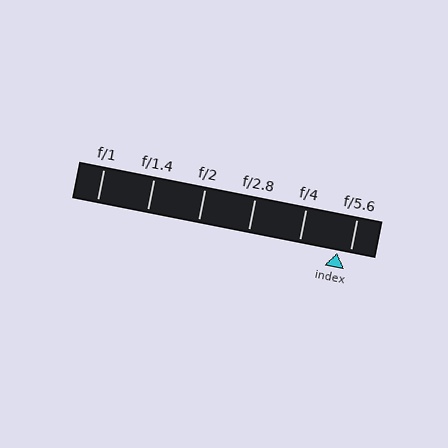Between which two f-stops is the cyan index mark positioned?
The index mark is between f/4 and f/5.6.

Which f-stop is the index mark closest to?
The index mark is closest to f/5.6.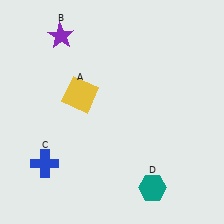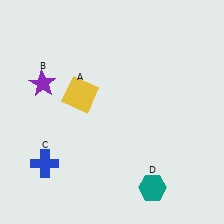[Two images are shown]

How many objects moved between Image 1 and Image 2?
1 object moved between the two images.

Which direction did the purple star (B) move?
The purple star (B) moved down.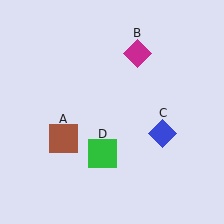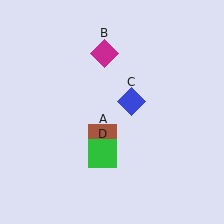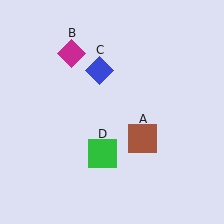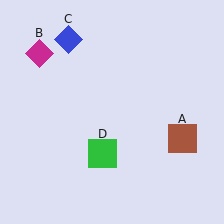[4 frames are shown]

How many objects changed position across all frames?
3 objects changed position: brown square (object A), magenta diamond (object B), blue diamond (object C).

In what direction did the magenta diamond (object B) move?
The magenta diamond (object B) moved left.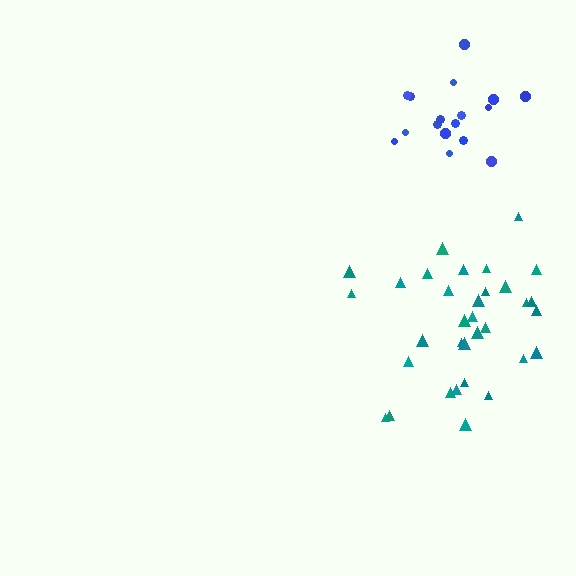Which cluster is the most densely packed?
Blue.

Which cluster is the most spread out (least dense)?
Teal.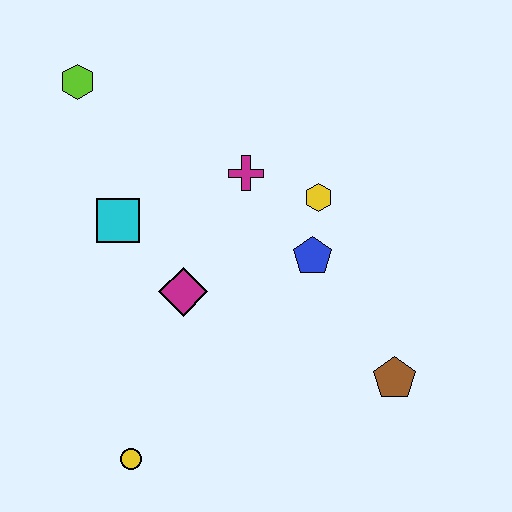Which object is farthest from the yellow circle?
The lime hexagon is farthest from the yellow circle.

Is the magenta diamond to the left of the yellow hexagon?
Yes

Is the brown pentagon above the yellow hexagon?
No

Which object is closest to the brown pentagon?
The blue pentagon is closest to the brown pentagon.